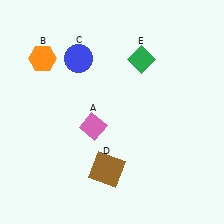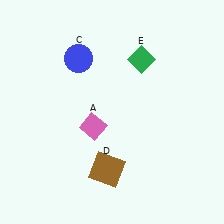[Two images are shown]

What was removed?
The orange hexagon (B) was removed in Image 2.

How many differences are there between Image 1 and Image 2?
There is 1 difference between the two images.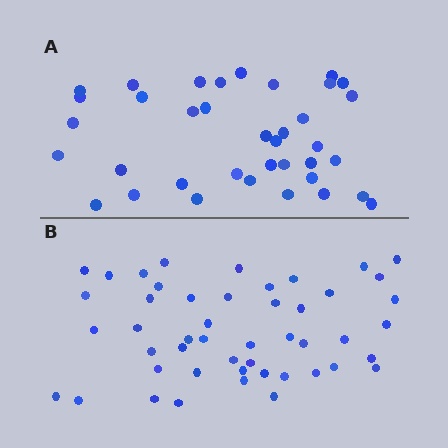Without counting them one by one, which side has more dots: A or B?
Region B (the bottom region) has more dots.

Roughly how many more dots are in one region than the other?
Region B has roughly 12 or so more dots than region A.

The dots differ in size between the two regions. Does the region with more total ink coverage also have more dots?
No. Region A has more total ink coverage because its dots are larger, but region B actually contains more individual dots. Total area can be misleading — the number of items is what matters here.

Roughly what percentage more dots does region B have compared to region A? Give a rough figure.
About 30% more.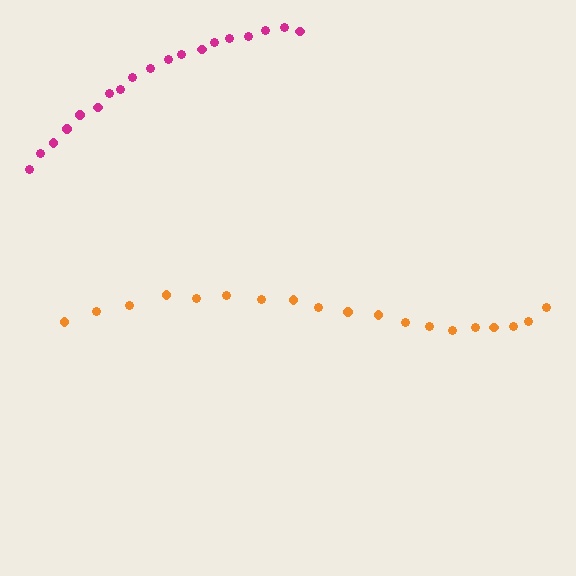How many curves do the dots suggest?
There are 2 distinct paths.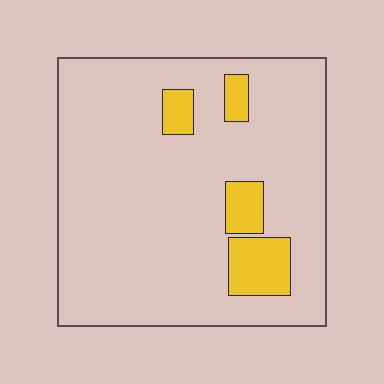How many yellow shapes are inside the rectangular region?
4.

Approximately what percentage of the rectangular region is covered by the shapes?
Approximately 10%.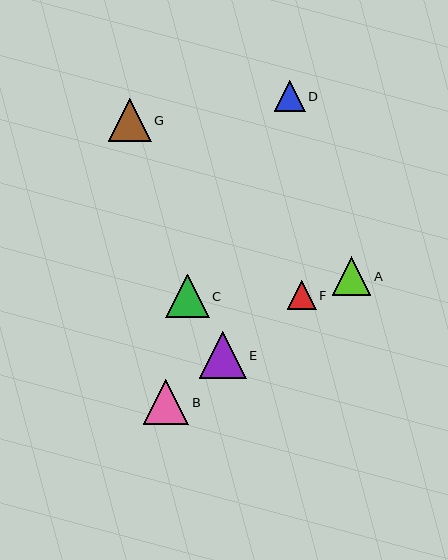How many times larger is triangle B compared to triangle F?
Triangle B is approximately 1.6 times the size of triangle F.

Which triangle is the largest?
Triangle E is the largest with a size of approximately 47 pixels.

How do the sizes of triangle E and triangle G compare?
Triangle E and triangle G are approximately the same size.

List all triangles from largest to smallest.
From largest to smallest: E, B, C, G, A, D, F.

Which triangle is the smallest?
Triangle F is the smallest with a size of approximately 29 pixels.